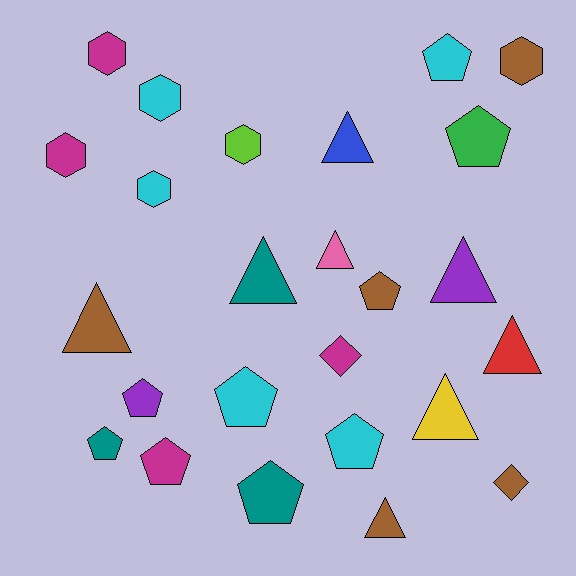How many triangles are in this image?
There are 8 triangles.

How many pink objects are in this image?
There is 1 pink object.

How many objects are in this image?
There are 25 objects.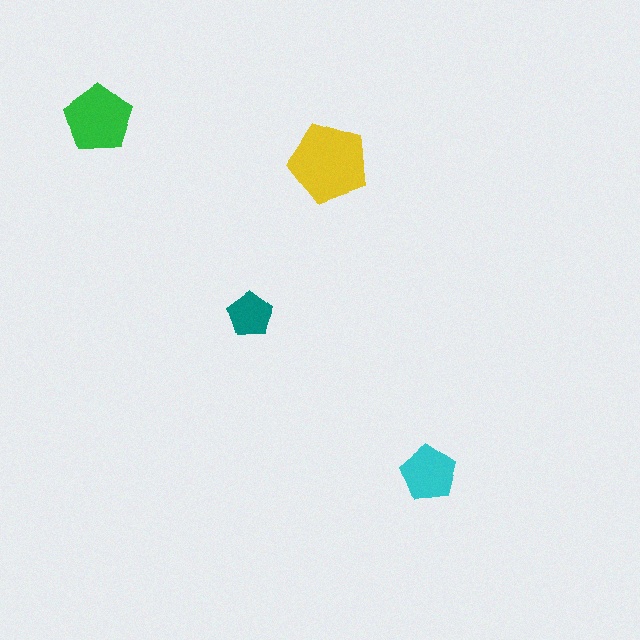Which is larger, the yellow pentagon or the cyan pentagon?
The yellow one.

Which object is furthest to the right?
The cyan pentagon is rightmost.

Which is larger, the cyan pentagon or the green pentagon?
The green one.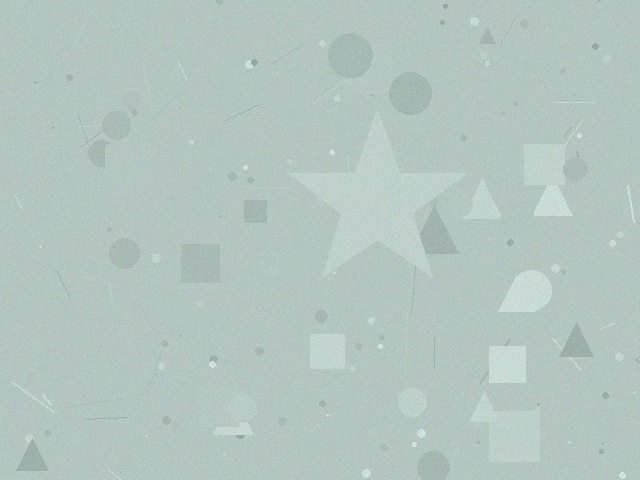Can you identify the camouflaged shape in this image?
The camouflaged shape is a star.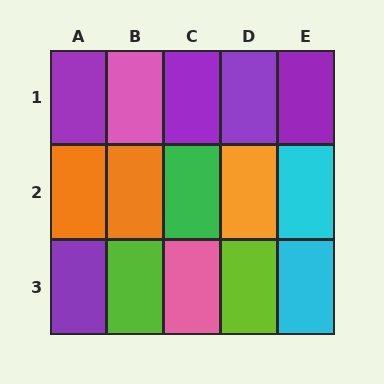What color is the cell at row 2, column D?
Orange.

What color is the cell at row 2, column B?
Orange.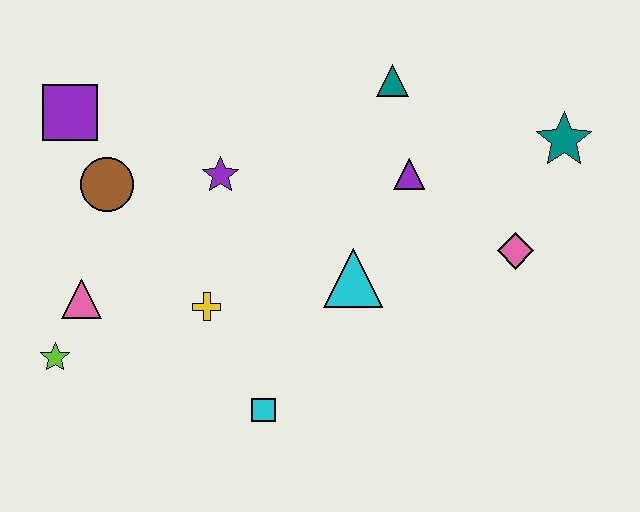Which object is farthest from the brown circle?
The teal star is farthest from the brown circle.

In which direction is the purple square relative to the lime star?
The purple square is above the lime star.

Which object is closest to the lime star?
The pink triangle is closest to the lime star.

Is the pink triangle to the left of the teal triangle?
Yes